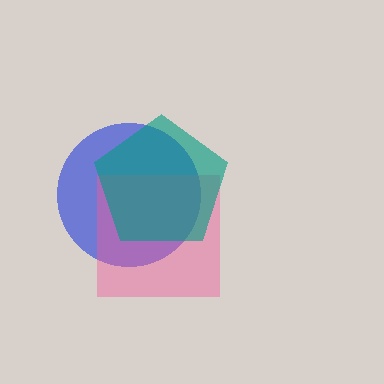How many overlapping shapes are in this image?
There are 3 overlapping shapes in the image.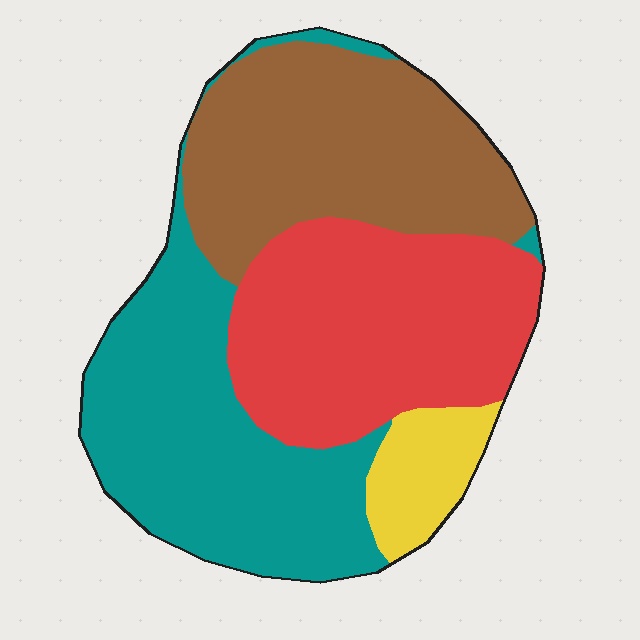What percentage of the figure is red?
Red takes up between a quarter and a half of the figure.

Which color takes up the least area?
Yellow, at roughly 5%.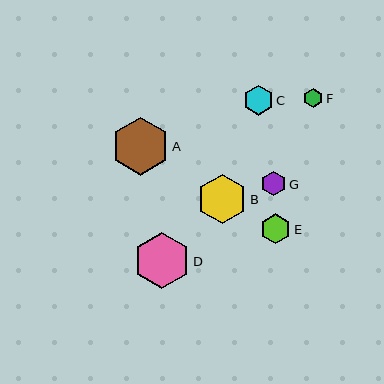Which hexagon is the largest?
Hexagon A is the largest with a size of approximately 58 pixels.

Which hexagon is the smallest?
Hexagon F is the smallest with a size of approximately 19 pixels.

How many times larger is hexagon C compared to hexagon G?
Hexagon C is approximately 1.2 times the size of hexagon G.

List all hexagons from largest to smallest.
From largest to smallest: A, D, B, E, C, G, F.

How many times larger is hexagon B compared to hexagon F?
Hexagon B is approximately 2.6 times the size of hexagon F.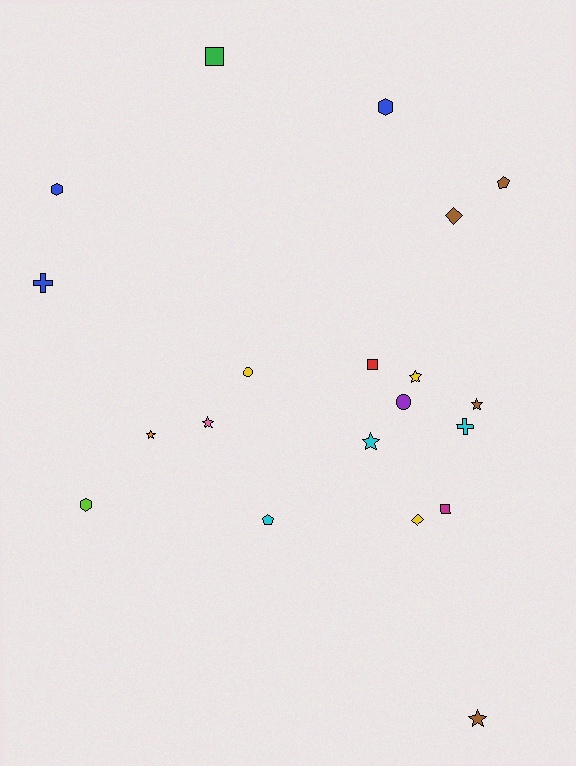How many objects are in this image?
There are 20 objects.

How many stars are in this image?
There are 6 stars.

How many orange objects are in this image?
There is 1 orange object.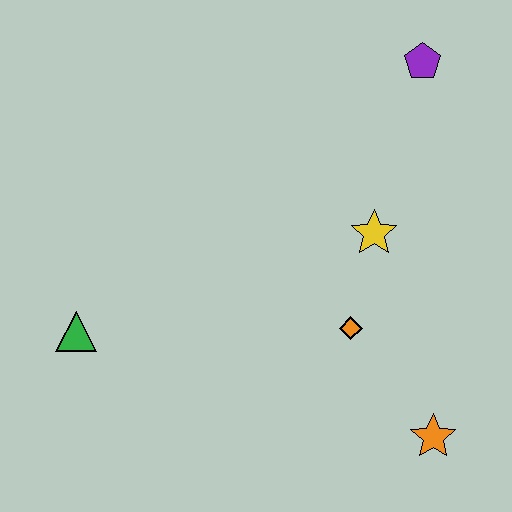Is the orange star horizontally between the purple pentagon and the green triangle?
No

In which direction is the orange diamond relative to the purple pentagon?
The orange diamond is below the purple pentagon.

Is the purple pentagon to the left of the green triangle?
No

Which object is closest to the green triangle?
The orange diamond is closest to the green triangle.